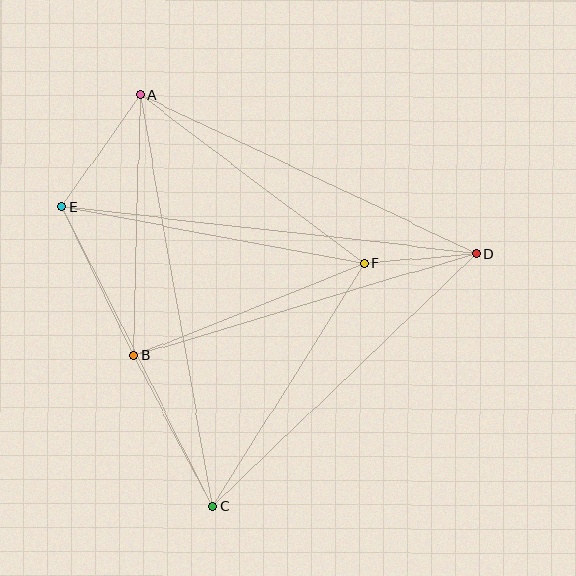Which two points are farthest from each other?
Points A and C are farthest from each other.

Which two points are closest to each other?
Points D and F are closest to each other.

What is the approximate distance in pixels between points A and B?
The distance between A and B is approximately 261 pixels.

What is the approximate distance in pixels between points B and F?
The distance between B and F is approximately 248 pixels.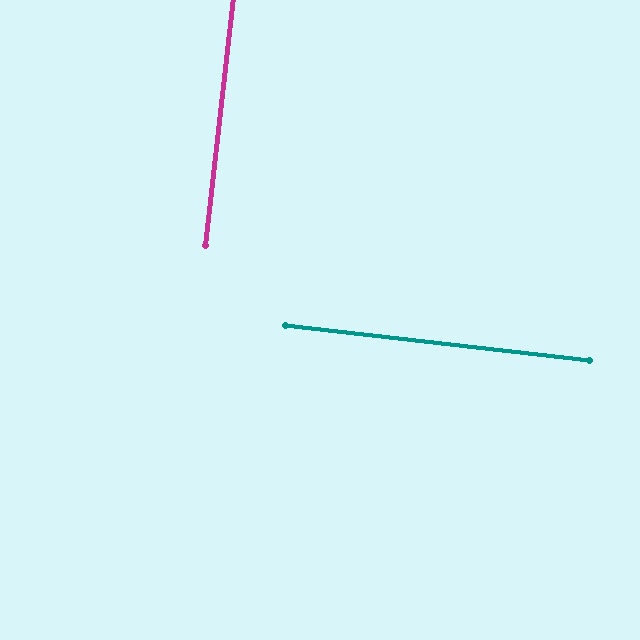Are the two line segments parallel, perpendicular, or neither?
Perpendicular — they meet at approximately 90°.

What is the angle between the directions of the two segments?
Approximately 90 degrees.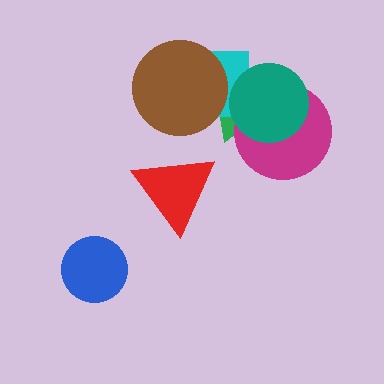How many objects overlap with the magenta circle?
2 objects overlap with the magenta circle.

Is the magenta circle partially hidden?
Yes, it is partially covered by another shape.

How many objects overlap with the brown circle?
2 objects overlap with the brown circle.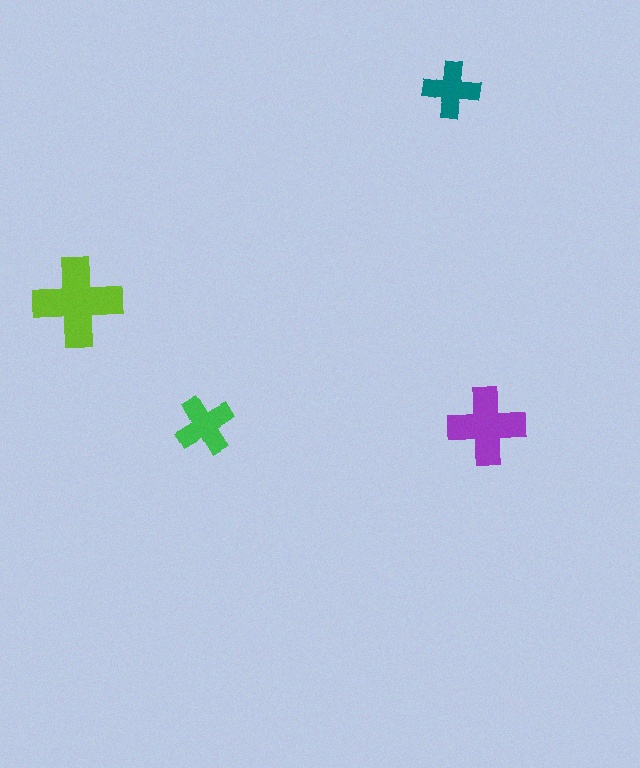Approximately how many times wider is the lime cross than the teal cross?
About 1.5 times wider.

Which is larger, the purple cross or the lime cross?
The lime one.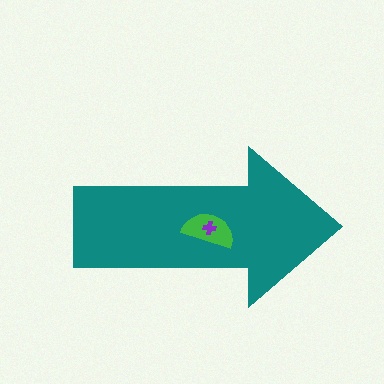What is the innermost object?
The purple cross.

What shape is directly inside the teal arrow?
The green semicircle.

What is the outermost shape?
The teal arrow.